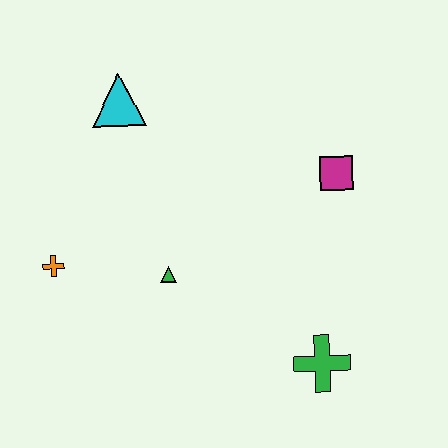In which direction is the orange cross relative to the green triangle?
The orange cross is to the left of the green triangle.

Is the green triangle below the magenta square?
Yes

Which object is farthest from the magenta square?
The orange cross is farthest from the magenta square.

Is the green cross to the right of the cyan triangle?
Yes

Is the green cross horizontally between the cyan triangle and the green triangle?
No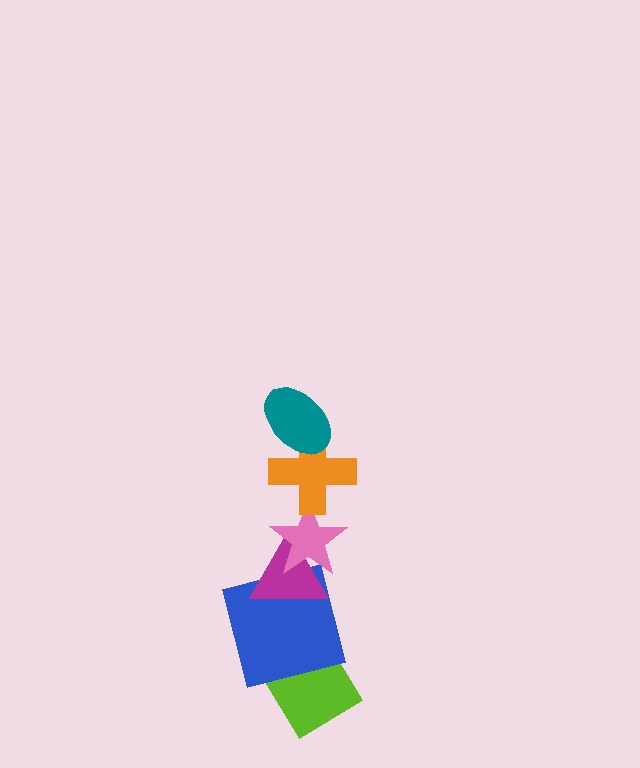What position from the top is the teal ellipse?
The teal ellipse is 1st from the top.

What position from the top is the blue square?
The blue square is 5th from the top.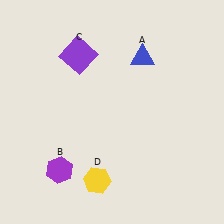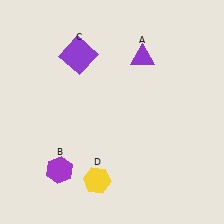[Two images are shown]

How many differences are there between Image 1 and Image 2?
There is 1 difference between the two images.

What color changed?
The triangle (A) changed from blue in Image 1 to purple in Image 2.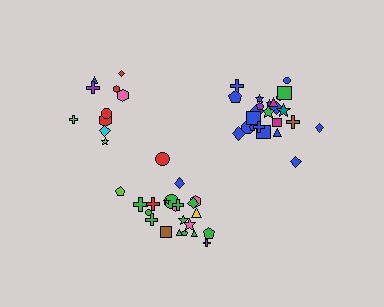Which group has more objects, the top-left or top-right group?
The top-right group.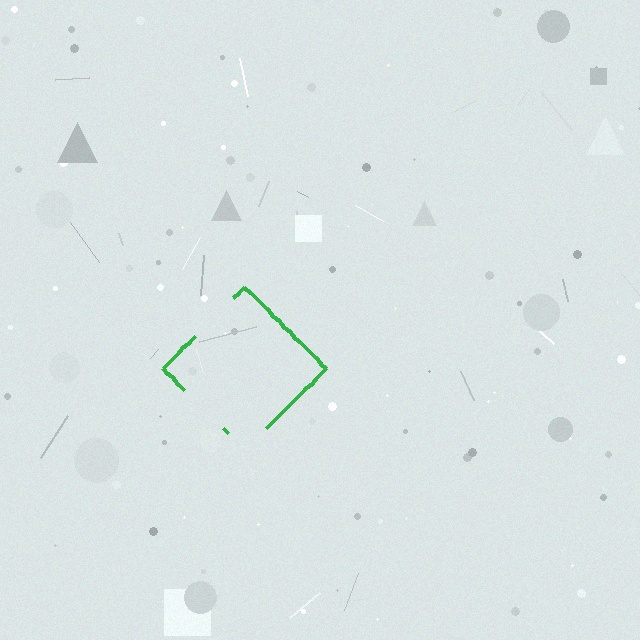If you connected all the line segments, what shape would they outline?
They would outline a diamond.